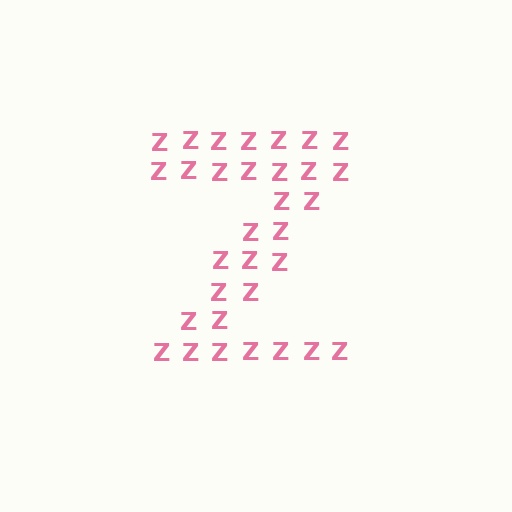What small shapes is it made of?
It is made of small letter Z's.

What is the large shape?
The large shape is the letter Z.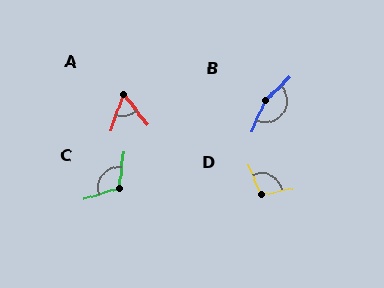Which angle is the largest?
B, at approximately 157 degrees.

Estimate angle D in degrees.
Approximately 101 degrees.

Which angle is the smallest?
A, at approximately 58 degrees.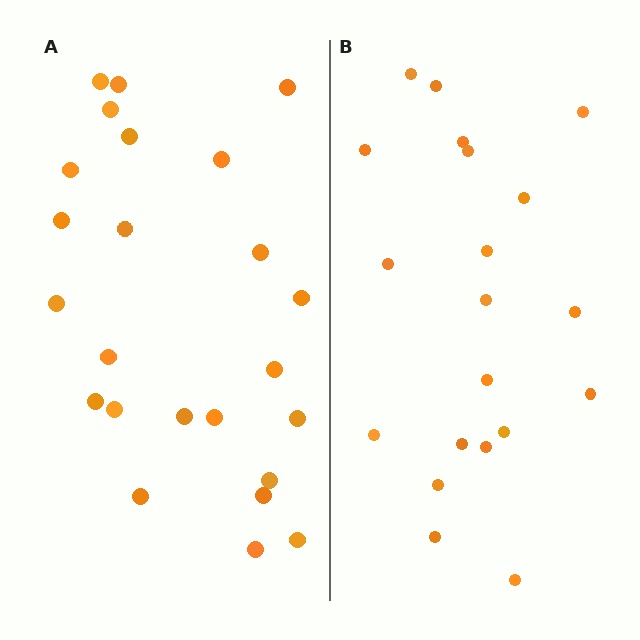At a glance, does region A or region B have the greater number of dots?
Region A (the left region) has more dots.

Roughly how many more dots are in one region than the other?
Region A has about 4 more dots than region B.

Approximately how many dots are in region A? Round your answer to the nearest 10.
About 20 dots. (The exact count is 24, which rounds to 20.)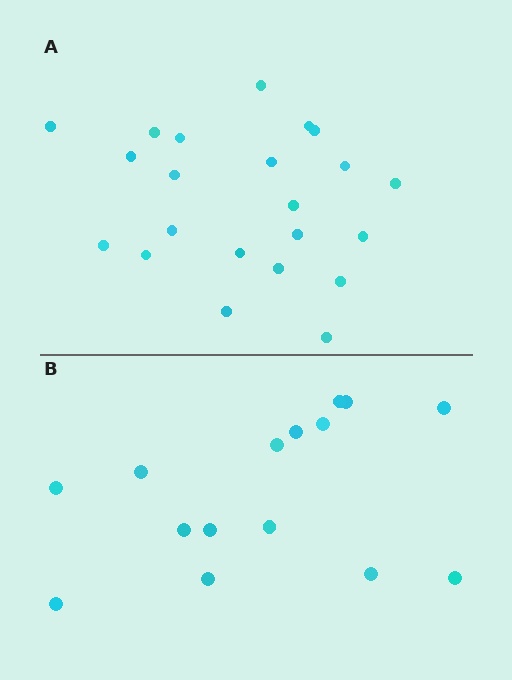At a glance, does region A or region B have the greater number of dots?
Region A (the top region) has more dots.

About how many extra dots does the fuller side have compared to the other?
Region A has roughly 8 or so more dots than region B.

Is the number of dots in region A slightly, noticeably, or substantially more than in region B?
Region A has substantially more. The ratio is roughly 1.5 to 1.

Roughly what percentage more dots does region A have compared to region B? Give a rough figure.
About 45% more.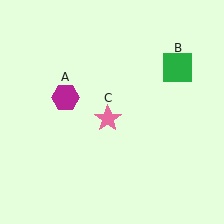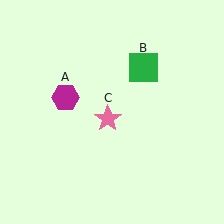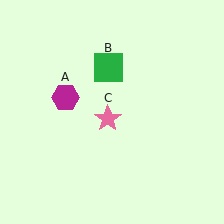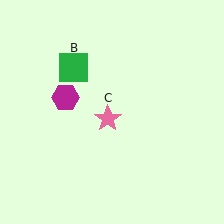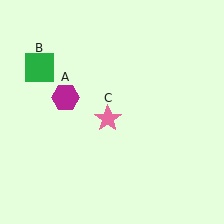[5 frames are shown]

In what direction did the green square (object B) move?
The green square (object B) moved left.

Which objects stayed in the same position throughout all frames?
Magenta hexagon (object A) and pink star (object C) remained stationary.